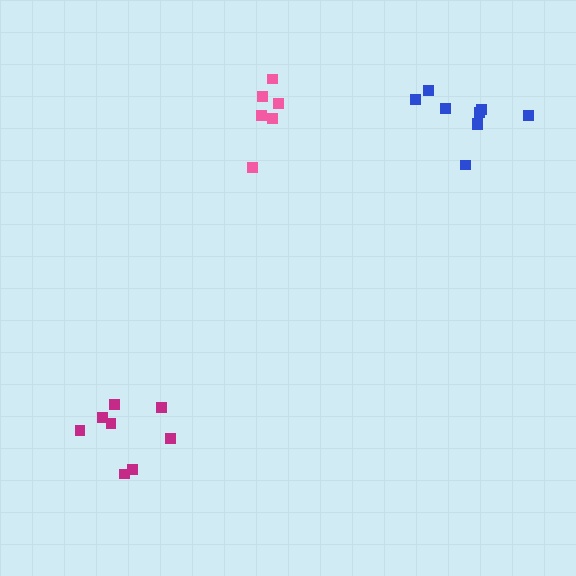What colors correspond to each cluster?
The clusters are colored: pink, blue, magenta.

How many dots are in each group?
Group 1: 6 dots, Group 2: 9 dots, Group 3: 8 dots (23 total).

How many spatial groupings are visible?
There are 3 spatial groupings.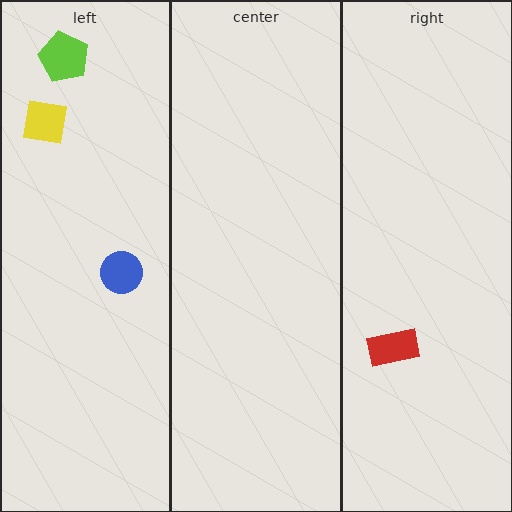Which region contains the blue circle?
The left region.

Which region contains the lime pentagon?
The left region.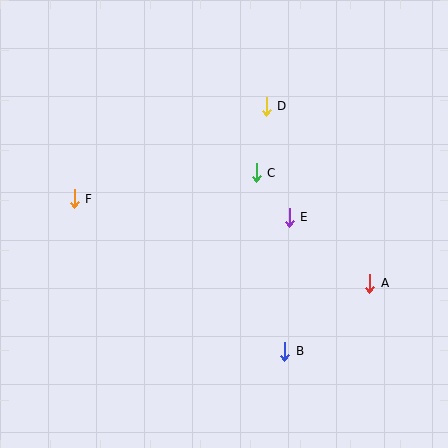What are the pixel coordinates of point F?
Point F is at (74, 199).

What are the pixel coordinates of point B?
Point B is at (285, 351).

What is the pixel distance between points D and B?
The distance between D and B is 246 pixels.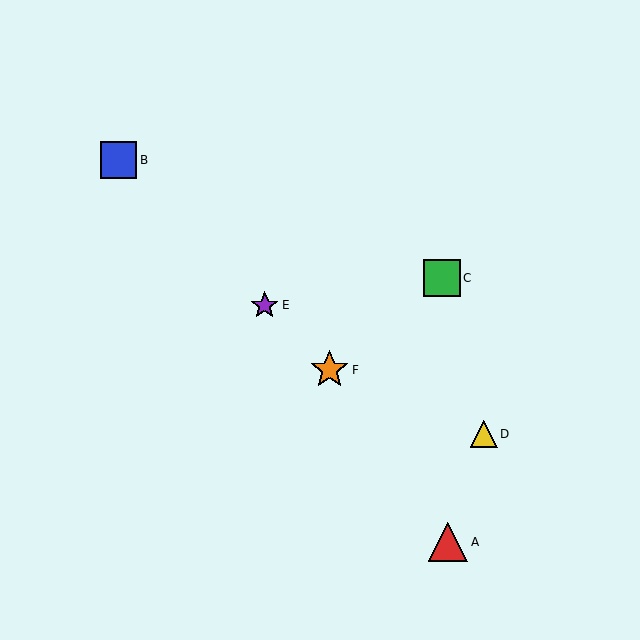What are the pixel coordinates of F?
Object F is at (329, 370).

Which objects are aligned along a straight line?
Objects B, E, F are aligned along a straight line.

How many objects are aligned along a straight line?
3 objects (B, E, F) are aligned along a straight line.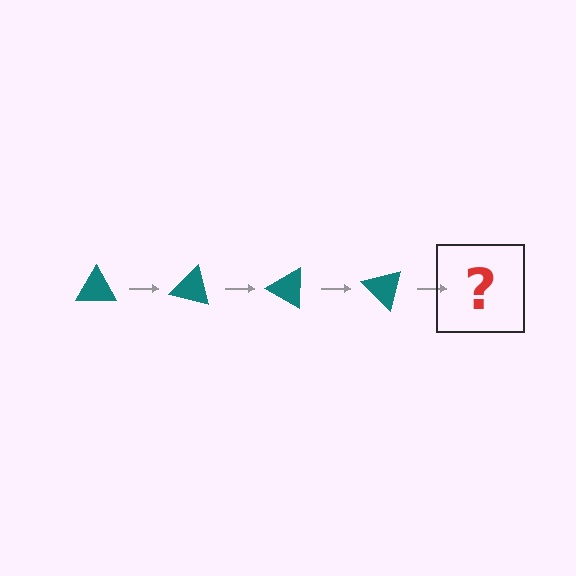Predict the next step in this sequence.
The next step is a teal triangle rotated 60 degrees.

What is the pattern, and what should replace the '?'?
The pattern is that the triangle rotates 15 degrees each step. The '?' should be a teal triangle rotated 60 degrees.